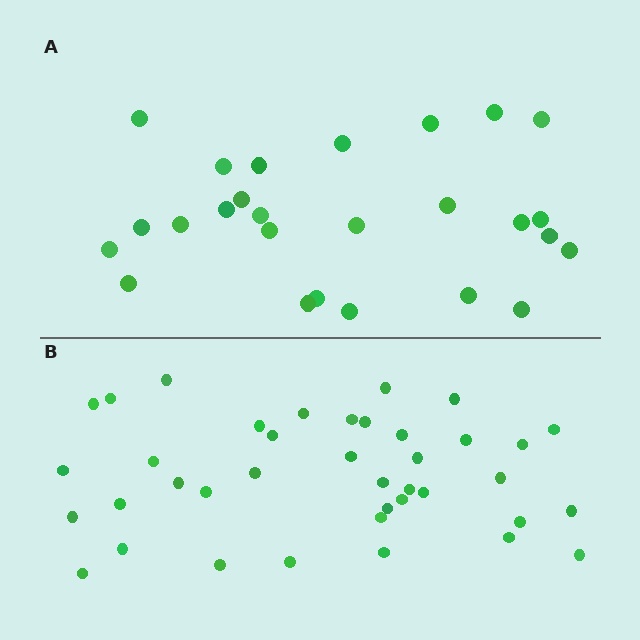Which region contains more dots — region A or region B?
Region B (the bottom region) has more dots.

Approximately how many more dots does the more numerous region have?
Region B has approximately 15 more dots than region A.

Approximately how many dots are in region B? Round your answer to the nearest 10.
About 40 dots. (The exact count is 39, which rounds to 40.)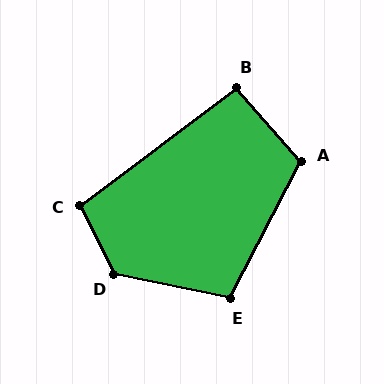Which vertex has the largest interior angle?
D, at approximately 128 degrees.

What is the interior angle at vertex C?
Approximately 100 degrees (obtuse).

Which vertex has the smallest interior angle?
B, at approximately 94 degrees.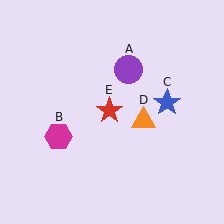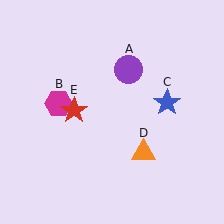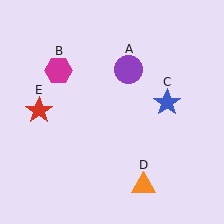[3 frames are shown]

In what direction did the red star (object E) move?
The red star (object E) moved left.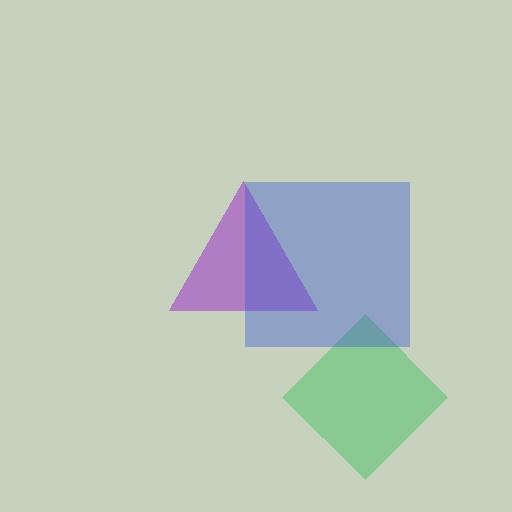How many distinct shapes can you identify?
There are 3 distinct shapes: a green diamond, a purple triangle, a blue square.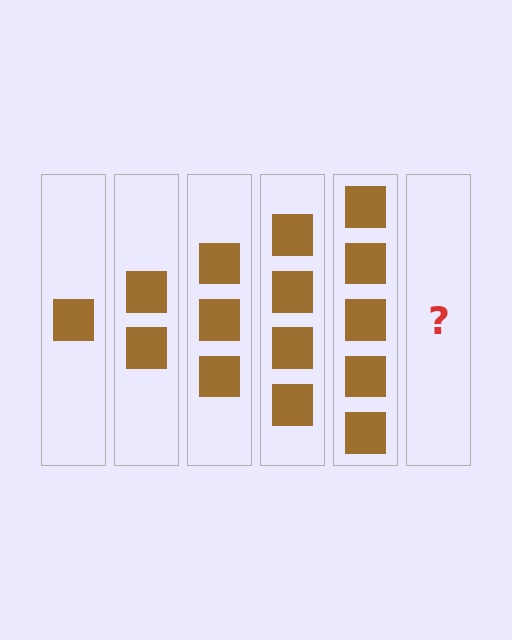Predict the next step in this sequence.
The next step is 6 squares.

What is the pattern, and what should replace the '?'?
The pattern is that each step adds one more square. The '?' should be 6 squares.